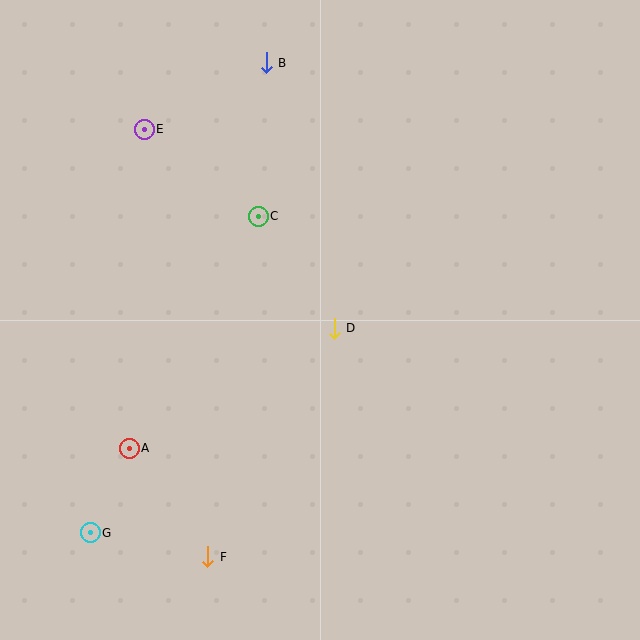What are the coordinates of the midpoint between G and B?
The midpoint between G and B is at (178, 298).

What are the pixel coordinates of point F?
Point F is at (208, 557).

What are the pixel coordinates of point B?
Point B is at (266, 63).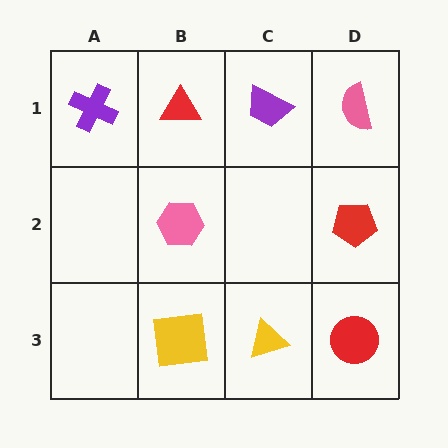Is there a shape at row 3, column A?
No, that cell is empty.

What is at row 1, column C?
A purple trapezoid.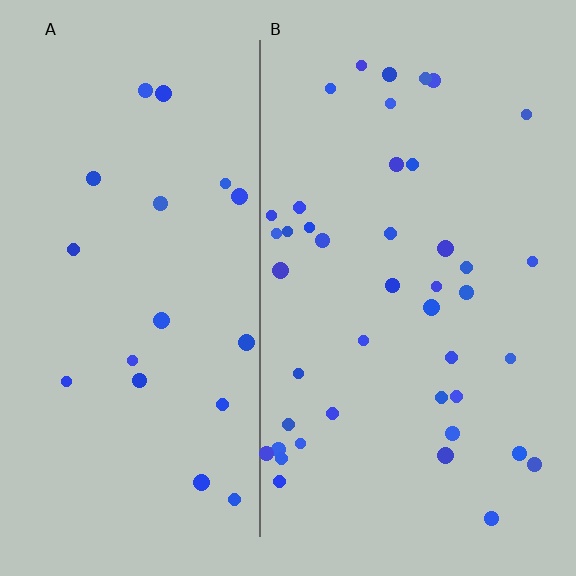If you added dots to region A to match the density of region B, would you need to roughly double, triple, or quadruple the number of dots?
Approximately double.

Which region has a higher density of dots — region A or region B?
B (the right).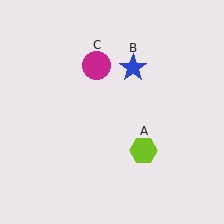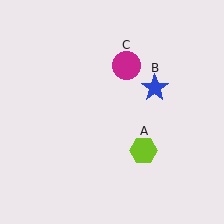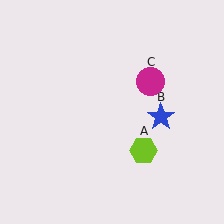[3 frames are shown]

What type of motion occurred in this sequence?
The blue star (object B), magenta circle (object C) rotated clockwise around the center of the scene.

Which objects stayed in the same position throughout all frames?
Lime hexagon (object A) remained stationary.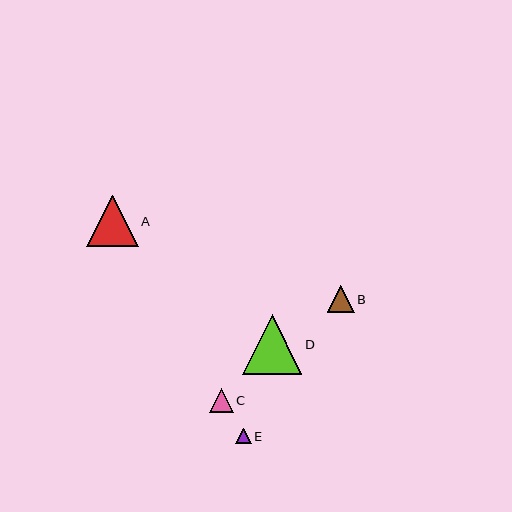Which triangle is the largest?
Triangle D is the largest with a size of approximately 59 pixels.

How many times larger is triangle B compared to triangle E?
Triangle B is approximately 1.8 times the size of triangle E.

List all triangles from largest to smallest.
From largest to smallest: D, A, B, C, E.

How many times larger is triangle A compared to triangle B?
Triangle A is approximately 1.9 times the size of triangle B.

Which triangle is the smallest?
Triangle E is the smallest with a size of approximately 15 pixels.